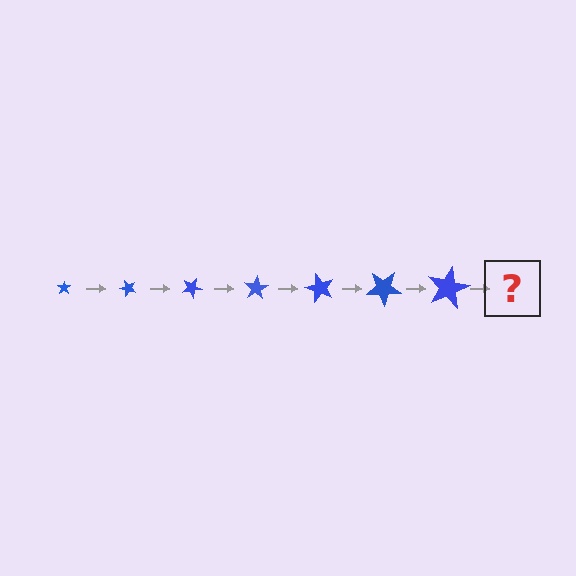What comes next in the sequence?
The next element should be a star, larger than the previous one and rotated 350 degrees from the start.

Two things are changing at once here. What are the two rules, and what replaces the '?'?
The two rules are that the star grows larger each step and it rotates 50 degrees each step. The '?' should be a star, larger than the previous one and rotated 350 degrees from the start.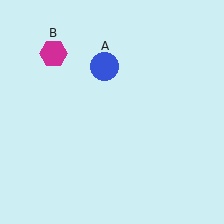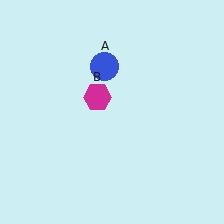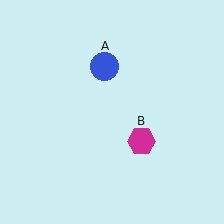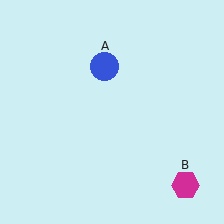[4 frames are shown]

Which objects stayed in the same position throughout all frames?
Blue circle (object A) remained stationary.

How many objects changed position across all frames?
1 object changed position: magenta hexagon (object B).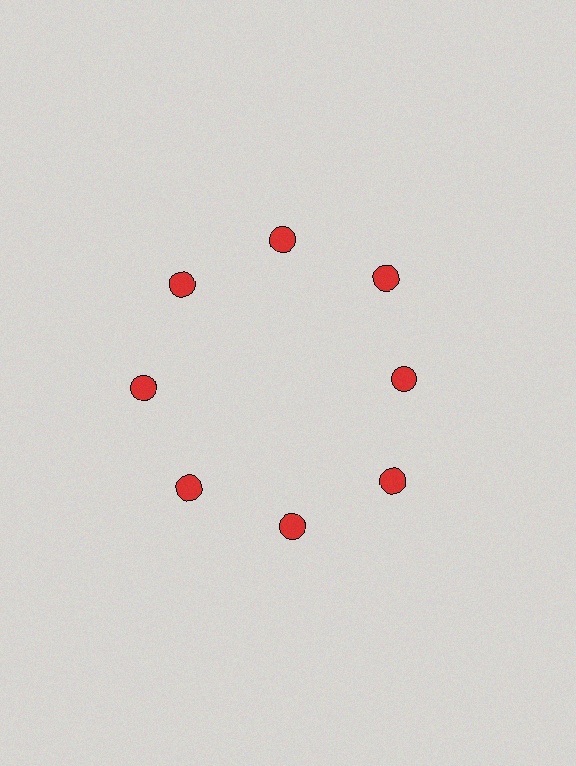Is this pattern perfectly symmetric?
No. The 8 red circles are arranged in a ring, but one element near the 3 o'clock position is pulled inward toward the center, breaking the 8-fold rotational symmetry.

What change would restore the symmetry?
The symmetry would be restored by moving it outward, back onto the ring so that all 8 circles sit at equal angles and equal distance from the center.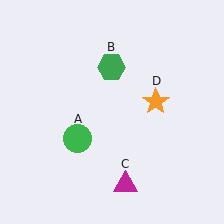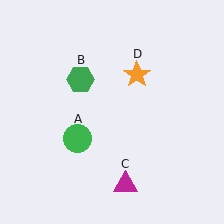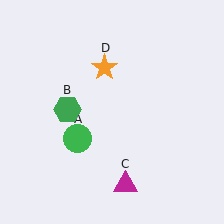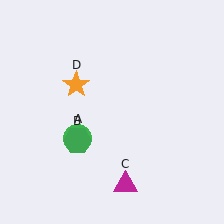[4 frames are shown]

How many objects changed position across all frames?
2 objects changed position: green hexagon (object B), orange star (object D).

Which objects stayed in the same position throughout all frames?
Green circle (object A) and magenta triangle (object C) remained stationary.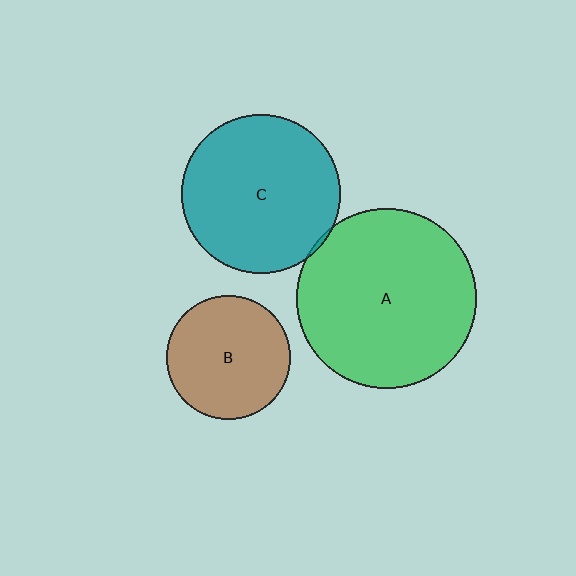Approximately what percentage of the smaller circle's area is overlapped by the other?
Approximately 5%.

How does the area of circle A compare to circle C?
Approximately 1.3 times.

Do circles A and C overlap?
Yes.